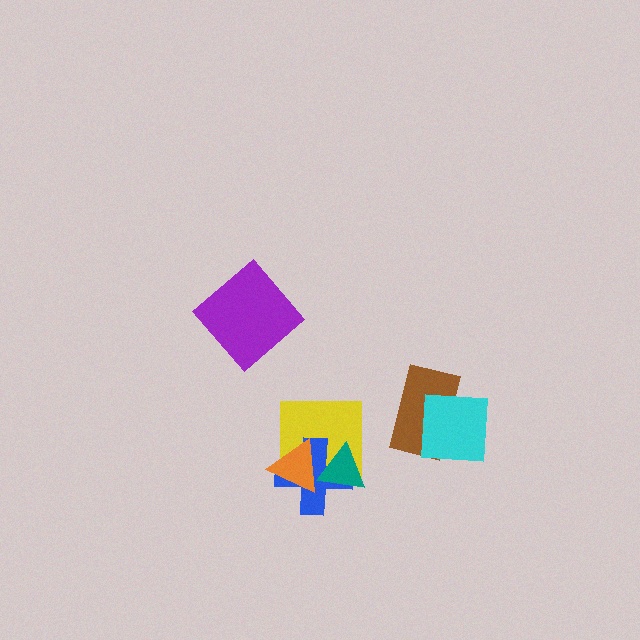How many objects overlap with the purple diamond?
0 objects overlap with the purple diamond.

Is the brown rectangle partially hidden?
Yes, it is partially covered by another shape.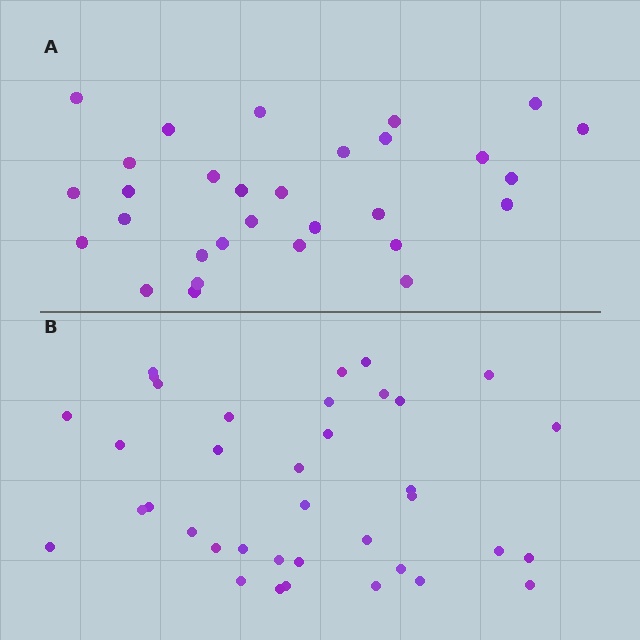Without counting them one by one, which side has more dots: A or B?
Region B (the bottom region) has more dots.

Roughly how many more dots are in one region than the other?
Region B has roughly 8 or so more dots than region A.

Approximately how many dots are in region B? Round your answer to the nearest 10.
About 40 dots. (The exact count is 37, which rounds to 40.)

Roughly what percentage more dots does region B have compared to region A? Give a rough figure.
About 25% more.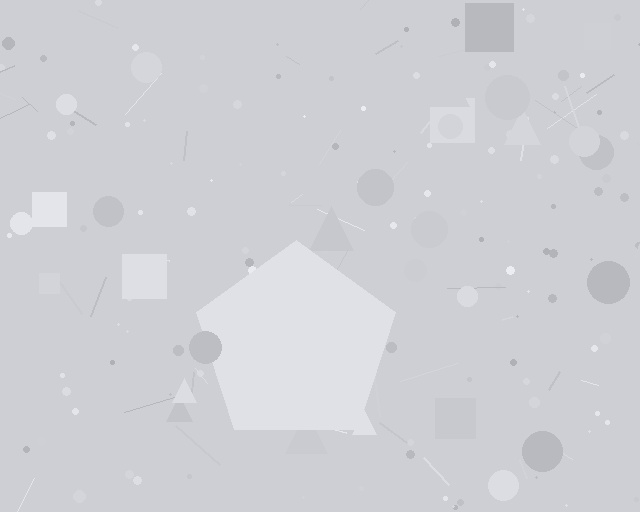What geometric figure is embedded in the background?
A pentagon is embedded in the background.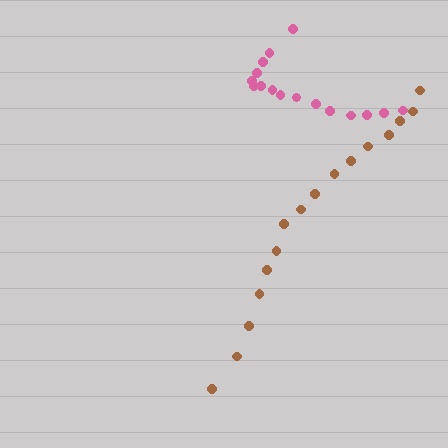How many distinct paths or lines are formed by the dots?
There are 2 distinct paths.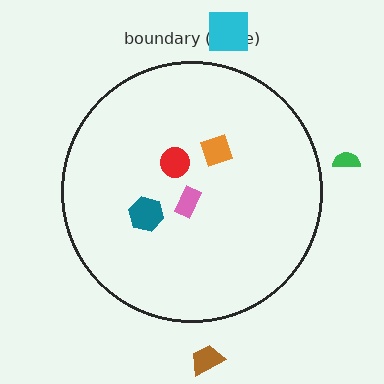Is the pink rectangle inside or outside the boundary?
Inside.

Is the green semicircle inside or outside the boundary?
Outside.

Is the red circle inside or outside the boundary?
Inside.